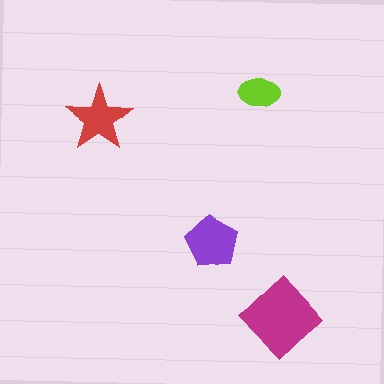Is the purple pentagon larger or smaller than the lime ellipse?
Larger.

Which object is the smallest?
The lime ellipse.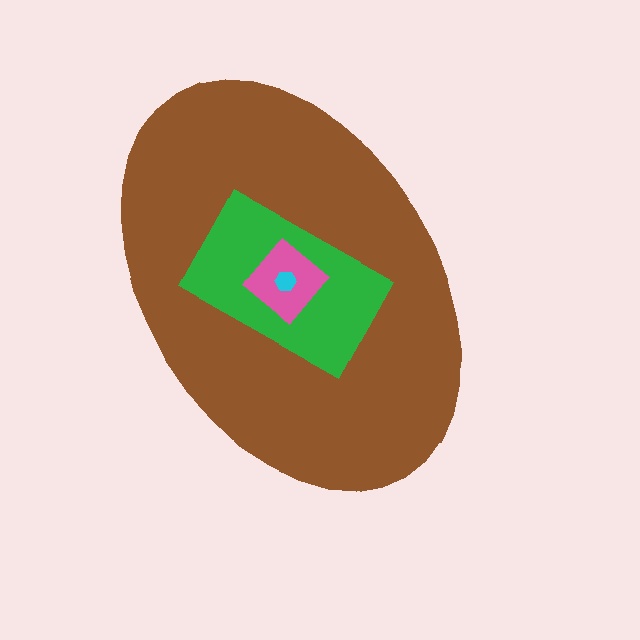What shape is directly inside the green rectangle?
The pink diamond.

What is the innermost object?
The cyan hexagon.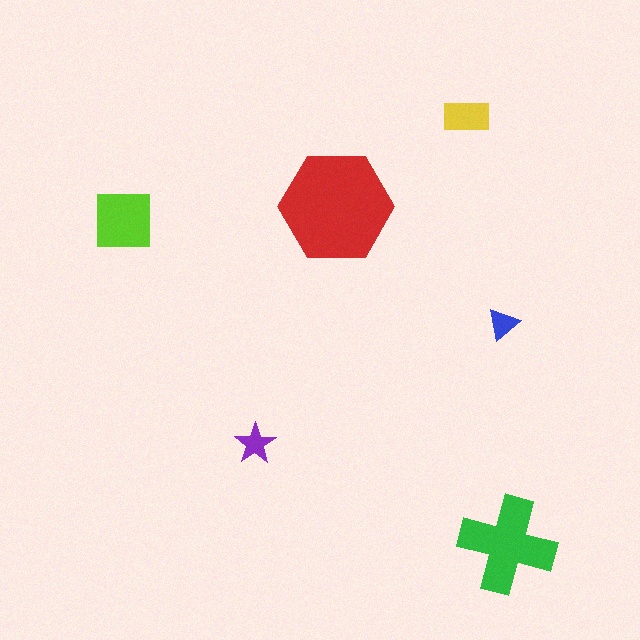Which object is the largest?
The red hexagon.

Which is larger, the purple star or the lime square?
The lime square.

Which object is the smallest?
The blue triangle.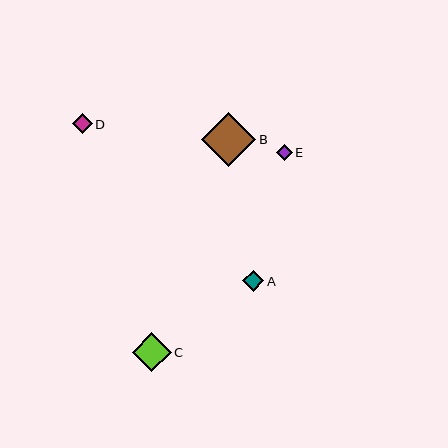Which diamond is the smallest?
Diamond E is the smallest with a size of approximately 16 pixels.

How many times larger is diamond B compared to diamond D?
Diamond B is approximately 2.7 times the size of diamond D.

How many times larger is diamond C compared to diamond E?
Diamond C is approximately 2.5 times the size of diamond E.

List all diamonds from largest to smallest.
From largest to smallest: B, C, A, D, E.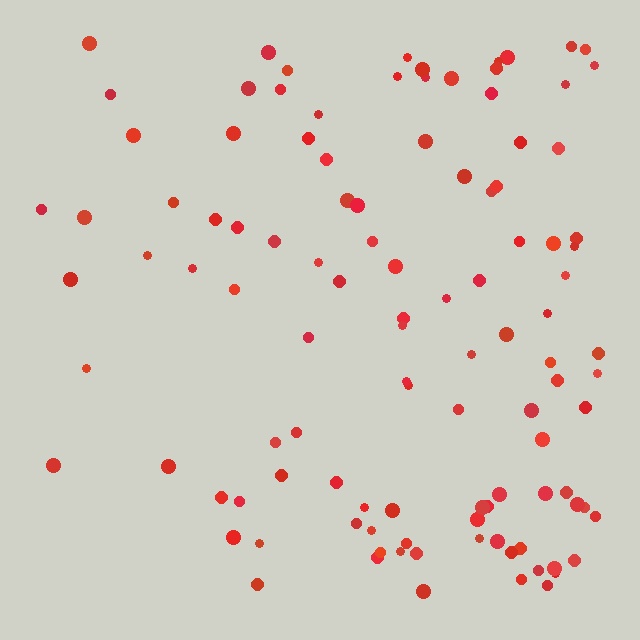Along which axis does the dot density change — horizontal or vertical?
Horizontal.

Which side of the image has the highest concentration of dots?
The right.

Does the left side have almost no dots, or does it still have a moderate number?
Still a moderate number, just noticeably fewer than the right.